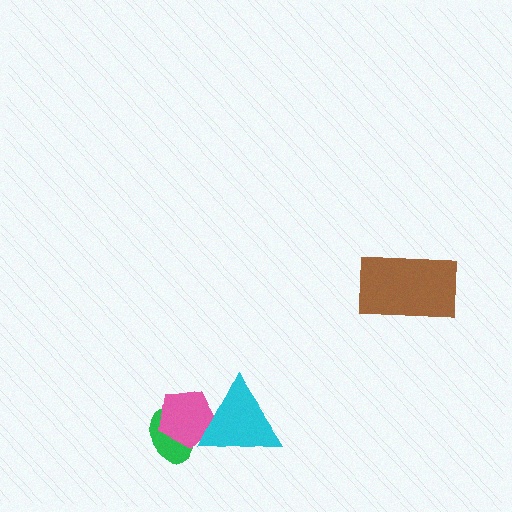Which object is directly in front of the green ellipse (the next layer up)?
The pink pentagon is directly in front of the green ellipse.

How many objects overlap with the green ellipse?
2 objects overlap with the green ellipse.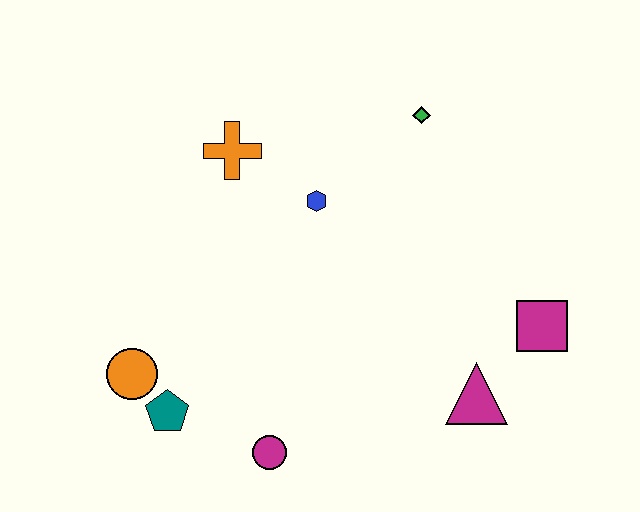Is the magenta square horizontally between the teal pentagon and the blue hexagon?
No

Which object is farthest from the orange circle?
The magenta square is farthest from the orange circle.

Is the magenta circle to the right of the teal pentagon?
Yes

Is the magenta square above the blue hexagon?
No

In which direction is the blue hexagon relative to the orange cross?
The blue hexagon is to the right of the orange cross.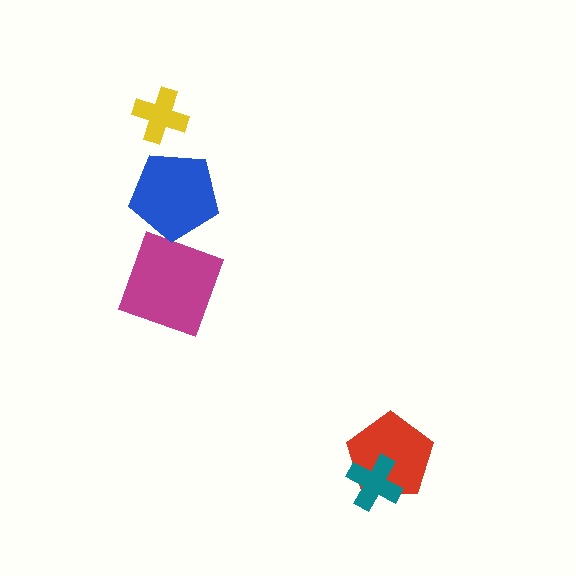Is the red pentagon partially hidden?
Yes, it is partially covered by another shape.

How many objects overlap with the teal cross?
1 object overlaps with the teal cross.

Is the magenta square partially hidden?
No, no other shape covers it.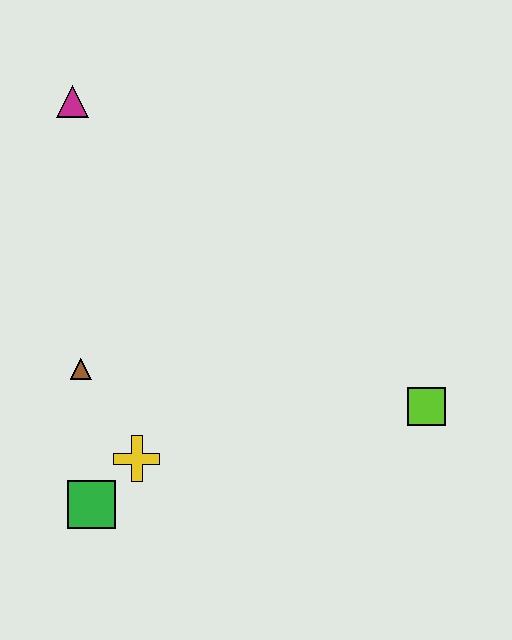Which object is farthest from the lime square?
The magenta triangle is farthest from the lime square.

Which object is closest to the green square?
The yellow cross is closest to the green square.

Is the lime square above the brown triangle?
No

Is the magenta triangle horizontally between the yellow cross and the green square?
No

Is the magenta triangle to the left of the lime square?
Yes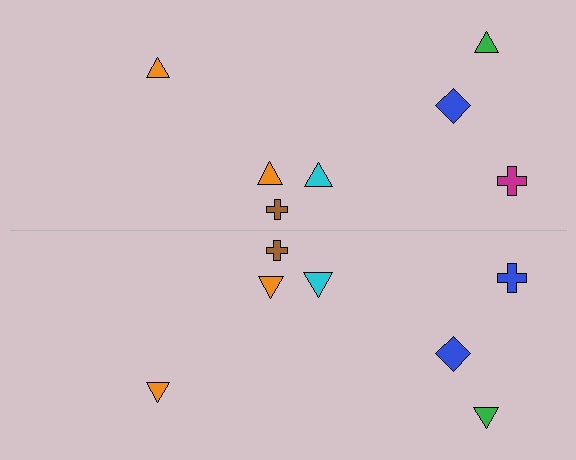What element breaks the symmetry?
The blue cross on the bottom side breaks the symmetry — its mirror counterpart is magenta.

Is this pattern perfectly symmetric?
No, the pattern is not perfectly symmetric. The blue cross on the bottom side breaks the symmetry — its mirror counterpart is magenta.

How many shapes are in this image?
There are 14 shapes in this image.